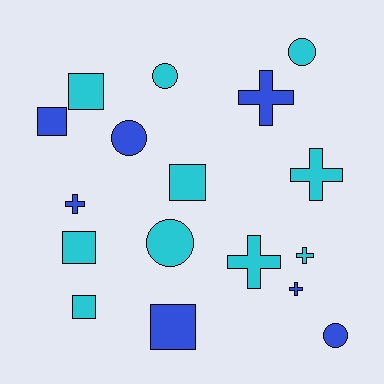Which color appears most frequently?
Cyan, with 10 objects.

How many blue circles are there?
There are 2 blue circles.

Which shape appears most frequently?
Cross, with 6 objects.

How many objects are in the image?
There are 17 objects.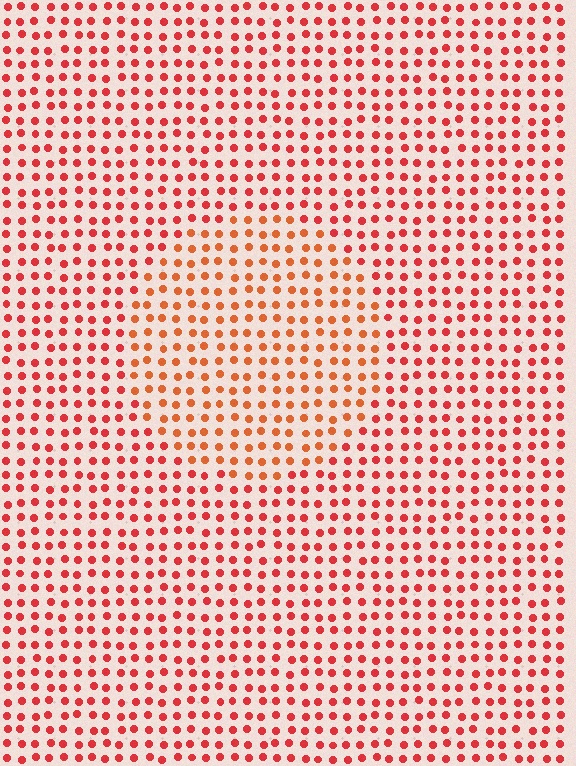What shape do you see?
I see a circle.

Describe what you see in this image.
The image is filled with small red elements in a uniform arrangement. A circle-shaped region is visible where the elements are tinted to a slightly different hue, forming a subtle color boundary.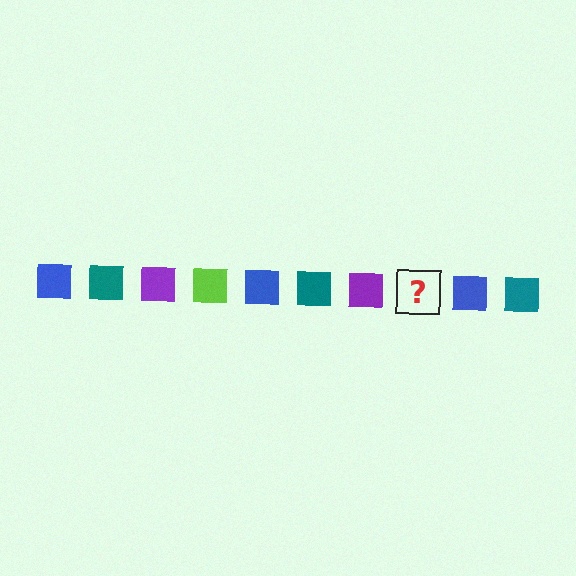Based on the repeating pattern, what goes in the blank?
The blank should be a lime square.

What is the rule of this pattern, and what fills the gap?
The rule is that the pattern cycles through blue, teal, purple, lime squares. The gap should be filled with a lime square.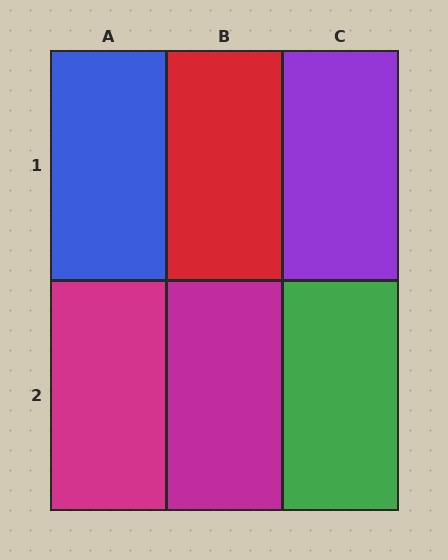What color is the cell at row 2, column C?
Green.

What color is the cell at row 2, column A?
Magenta.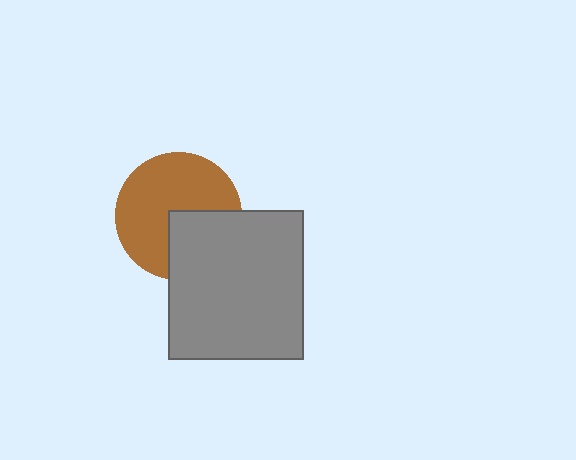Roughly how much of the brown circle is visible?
Most of it is visible (roughly 66%).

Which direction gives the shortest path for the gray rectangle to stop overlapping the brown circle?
Moving toward the lower-right gives the shortest separation.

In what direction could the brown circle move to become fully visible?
The brown circle could move toward the upper-left. That would shift it out from behind the gray rectangle entirely.